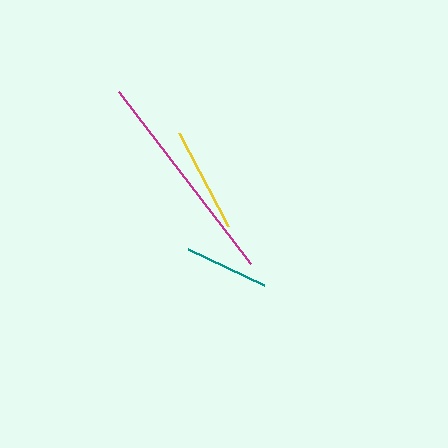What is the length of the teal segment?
The teal segment is approximately 84 pixels long.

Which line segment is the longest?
The magenta line is the longest at approximately 217 pixels.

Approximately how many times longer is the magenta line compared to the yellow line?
The magenta line is approximately 2.1 times the length of the yellow line.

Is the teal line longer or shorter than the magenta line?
The magenta line is longer than the teal line.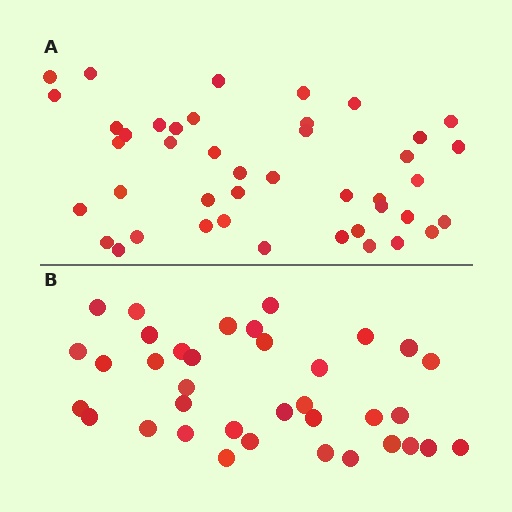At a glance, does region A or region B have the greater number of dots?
Region A (the top region) has more dots.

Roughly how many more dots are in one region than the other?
Region A has roughly 8 or so more dots than region B.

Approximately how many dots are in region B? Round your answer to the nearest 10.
About 40 dots. (The exact count is 36, which rounds to 40.)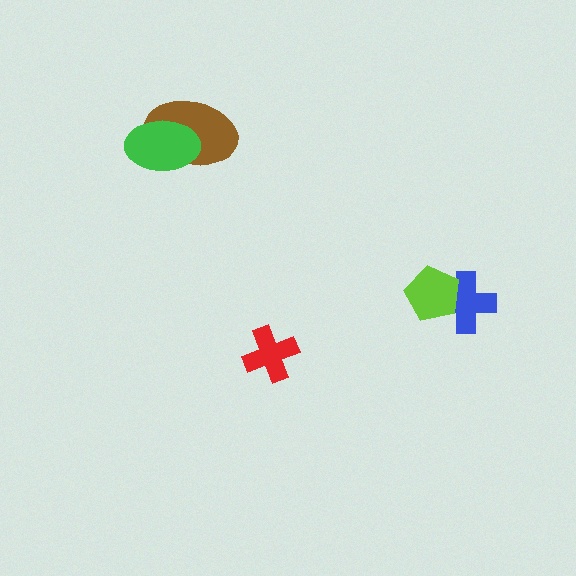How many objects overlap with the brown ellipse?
1 object overlaps with the brown ellipse.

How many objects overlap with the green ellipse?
1 object overlaps with the green ellipse.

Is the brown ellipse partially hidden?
Yes, it is partially covered by another shape.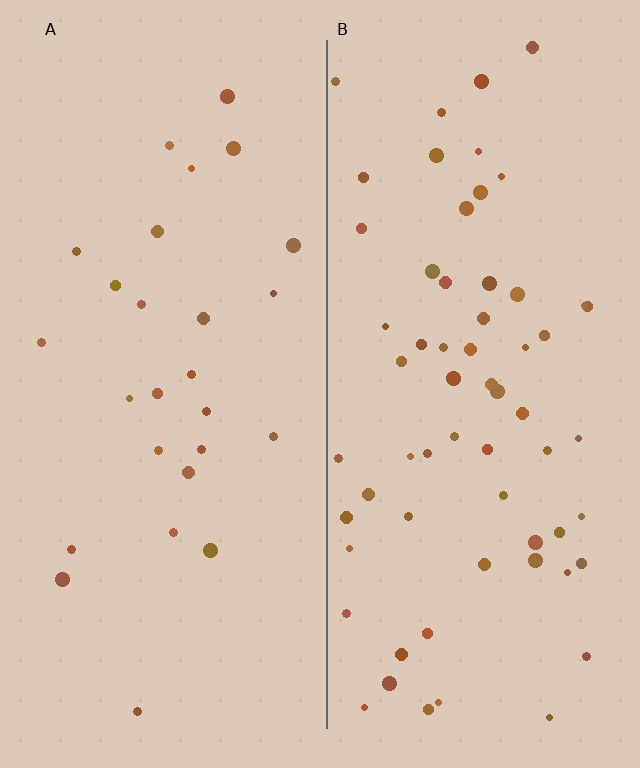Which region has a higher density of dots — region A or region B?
B (the right).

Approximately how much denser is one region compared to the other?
Approximately 2.4× — region B over region A.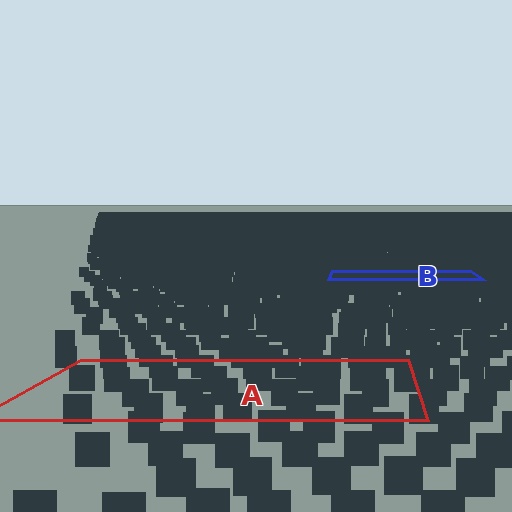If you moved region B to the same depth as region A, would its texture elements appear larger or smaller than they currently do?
They would appear larger. At a closer depth, the same texture elements are projected at a bigger on-screen size.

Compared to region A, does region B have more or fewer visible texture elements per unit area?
Region B has more texture elements per unit area — they are packed more densely because it is farther away.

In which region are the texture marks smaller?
The texture marks are smaller in region B, because it is farther away.